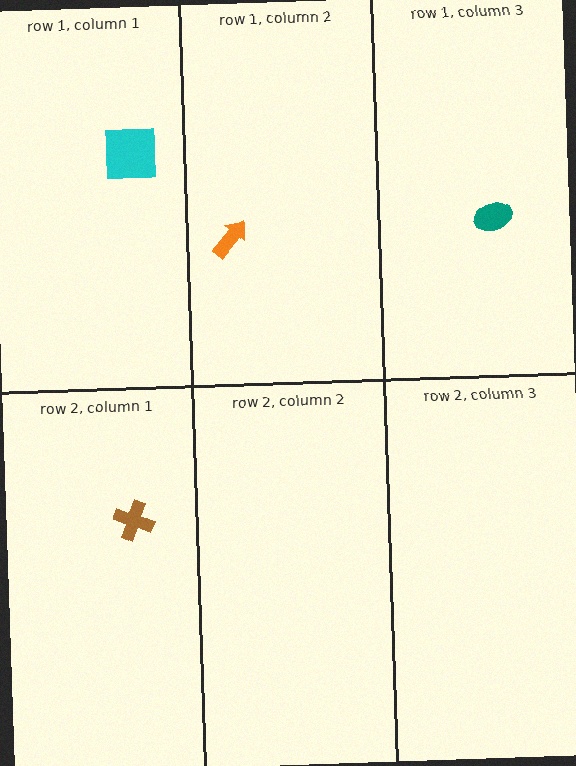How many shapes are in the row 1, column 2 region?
1.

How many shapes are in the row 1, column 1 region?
1.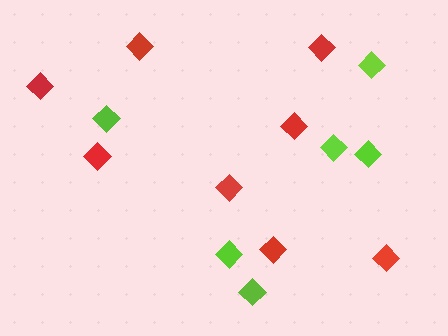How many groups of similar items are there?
There are 2 groups: one group of lime diamonds (6) and one group of red diamonds (8).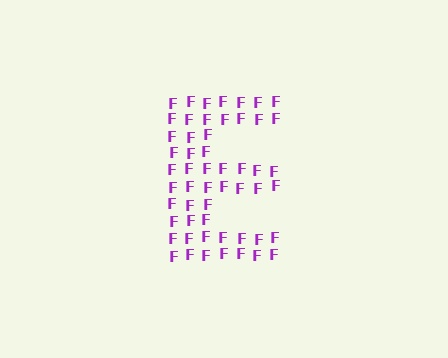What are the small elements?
The small elements are letter F's.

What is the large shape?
The large shape is the letter E.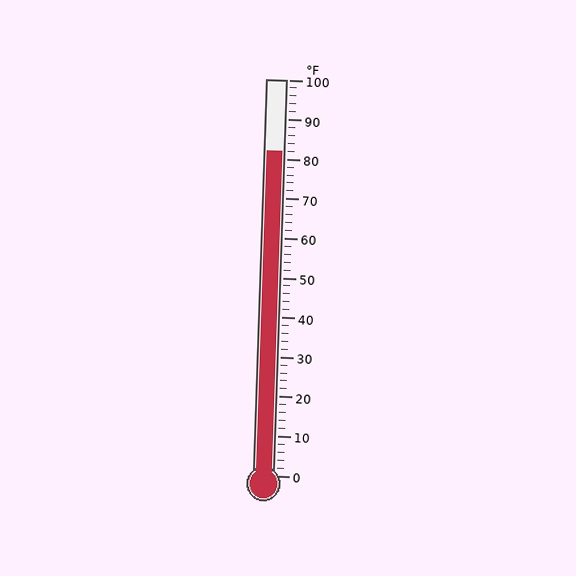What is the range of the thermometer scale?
The thermometer scale ranges from 0°F to 100°F.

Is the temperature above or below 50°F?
The temperature is above 50°F.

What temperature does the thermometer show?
The thermometer shows approximately 82°F.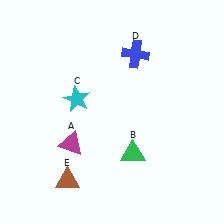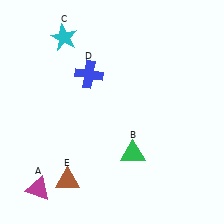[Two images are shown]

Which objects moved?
The objects that moved are: the magenta triangle (A), the cyan star (C), the blue cross (D).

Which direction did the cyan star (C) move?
The cyan star (C) moved up.